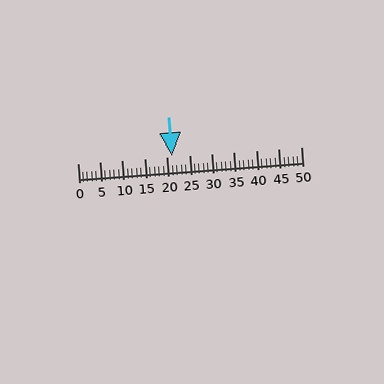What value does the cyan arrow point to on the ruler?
The cyan arrow points to approximately 21.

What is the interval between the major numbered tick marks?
The major tick marks are spaced 5 units apart.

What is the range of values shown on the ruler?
The ruler shows values from 0 to 50.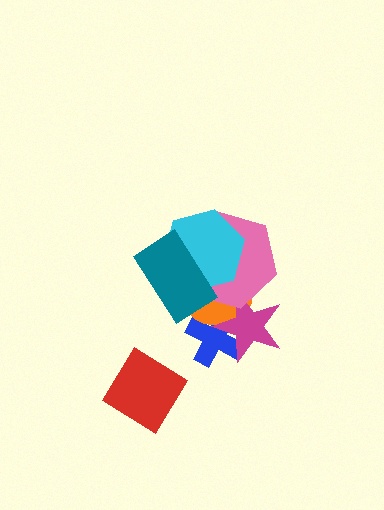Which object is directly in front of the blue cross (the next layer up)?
The orange ellipse is directly in front of the blue cross.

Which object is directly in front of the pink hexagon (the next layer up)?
The cyan hexagon is directly in front of the pink hexagon.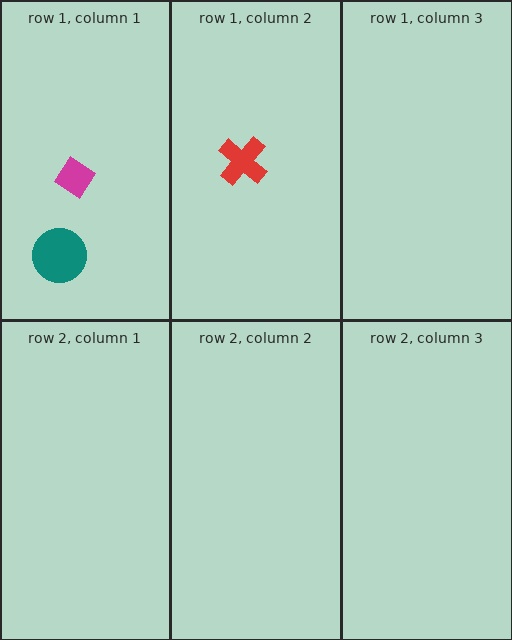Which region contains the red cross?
The row 1, column 2 region.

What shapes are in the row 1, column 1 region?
The teal circle, the magenta diamond.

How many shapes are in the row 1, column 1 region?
2.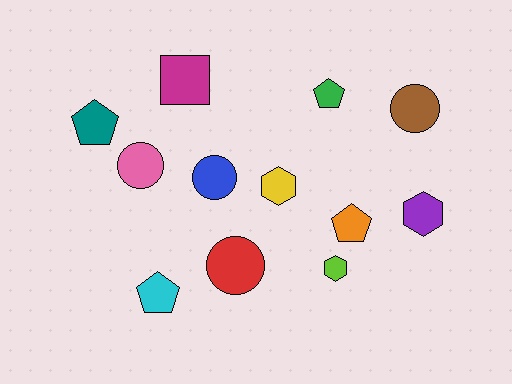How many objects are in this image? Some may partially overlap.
There are 12 objects.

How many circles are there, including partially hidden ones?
There are 4 circles.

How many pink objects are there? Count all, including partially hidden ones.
There is 1 pink object.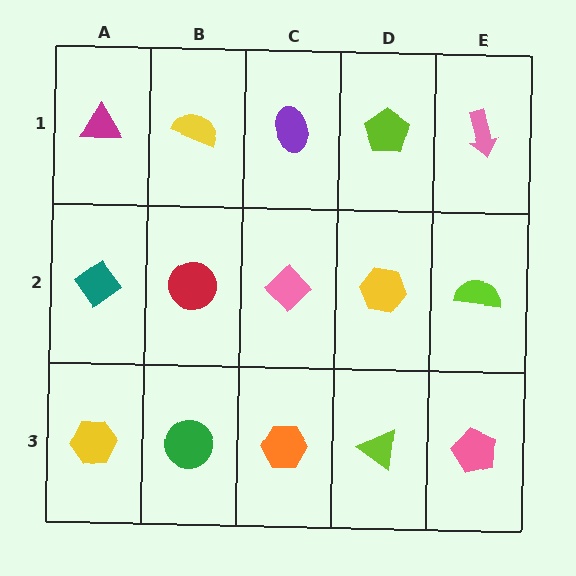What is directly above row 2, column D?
A lime pentagon.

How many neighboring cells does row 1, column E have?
2.